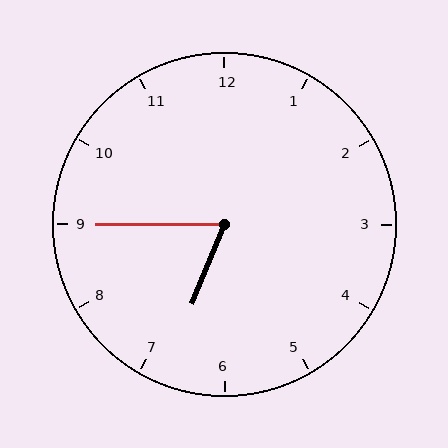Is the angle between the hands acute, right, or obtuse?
It is acute.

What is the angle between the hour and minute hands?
Approximately 68 degrees.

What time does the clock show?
6:45.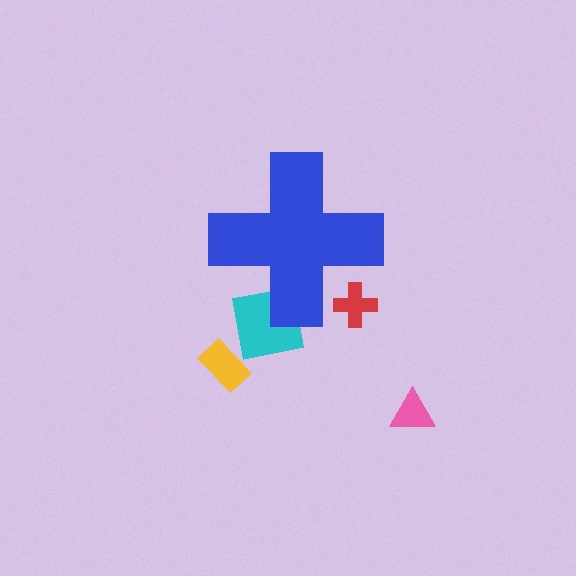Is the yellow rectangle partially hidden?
No, the yellow rectangle is fully visible.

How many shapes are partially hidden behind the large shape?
2 shapes are partially hidden.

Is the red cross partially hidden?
Yes, the red cross is partially hidden behind the blue cross.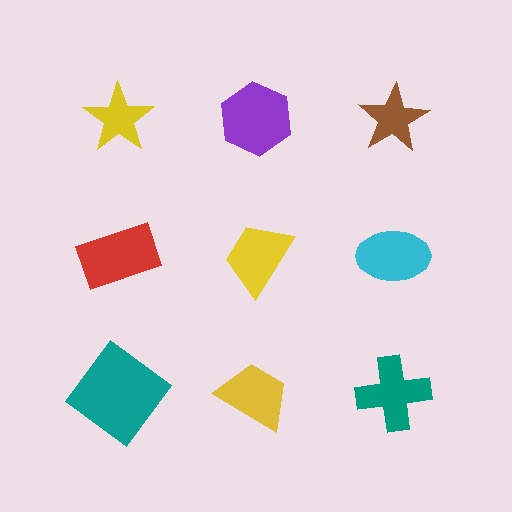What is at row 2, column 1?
A red rectangle.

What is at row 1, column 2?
A purple hexagon.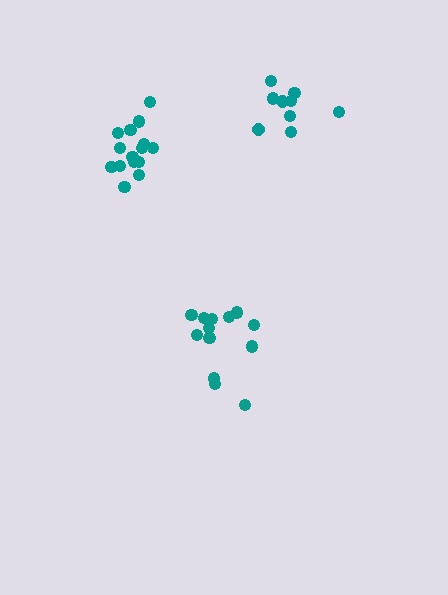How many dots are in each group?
Group 1: 13 dots, Group 2: 15 dots, Group 3: 9 dots (37 total).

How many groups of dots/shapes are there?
There are 3 groups.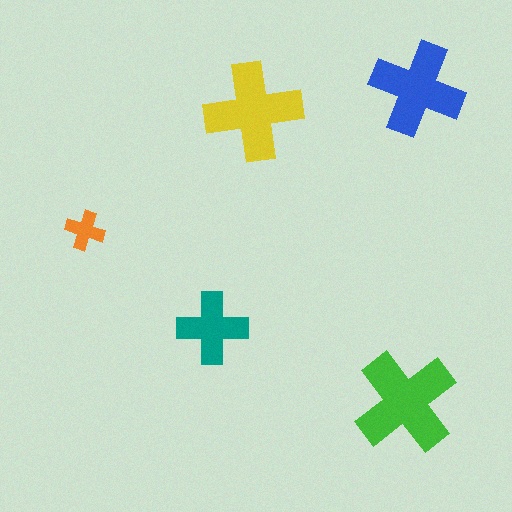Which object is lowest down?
The green cross is bottommost.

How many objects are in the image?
There are 5 objects in the image.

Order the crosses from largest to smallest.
the green one, the yellow one, the blue one, the teal one, the orange one.